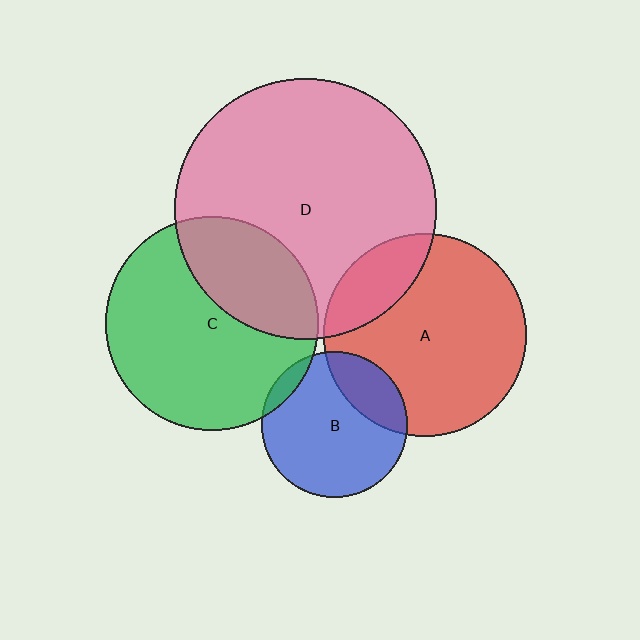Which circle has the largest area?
Circle D (pink).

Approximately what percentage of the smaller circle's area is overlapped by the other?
Approximately 25%.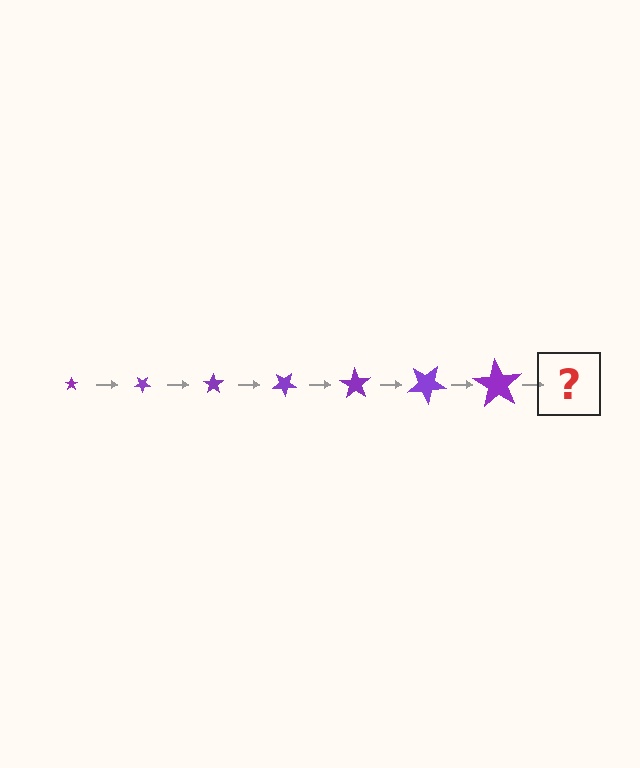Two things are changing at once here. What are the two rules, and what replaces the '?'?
The two rules are that the star grows larger each step and it rotates 35 degrees each step. The '?' should be a star, larger than the previous one and rotated 245 degrees from the start.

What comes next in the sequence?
The next element should be a star, larger than the previous one and rotated 245 degrees from the start.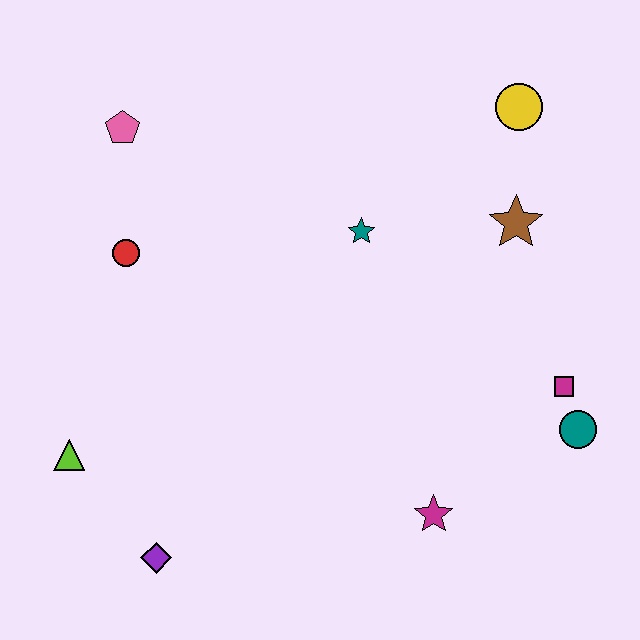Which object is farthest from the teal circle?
The pink pentagon is farthest from the teal circle.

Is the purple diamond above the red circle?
No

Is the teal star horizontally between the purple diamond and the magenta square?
Yes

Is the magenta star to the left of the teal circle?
Yes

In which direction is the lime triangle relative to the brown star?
The lime triangle is to the left of the brown star.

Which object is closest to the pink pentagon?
The red circle is closest to the pink pentagon.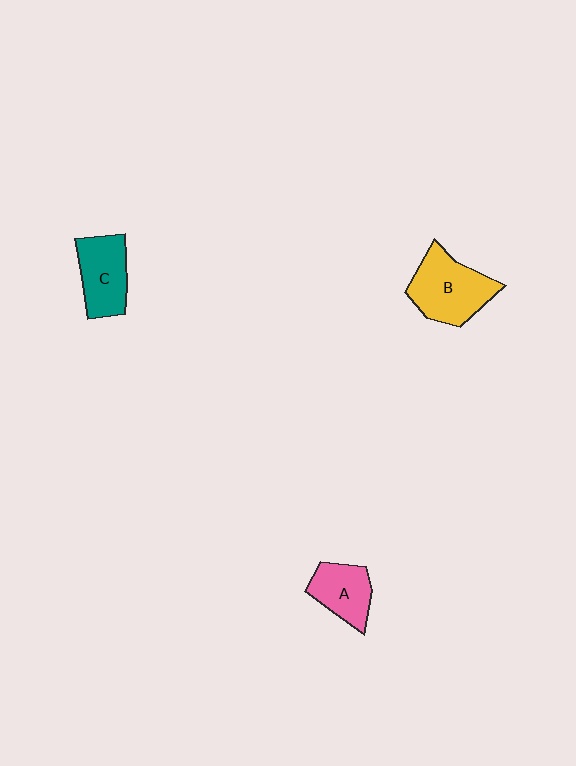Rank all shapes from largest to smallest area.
From largest to smallest: B (yellow), C (teal), A (pink).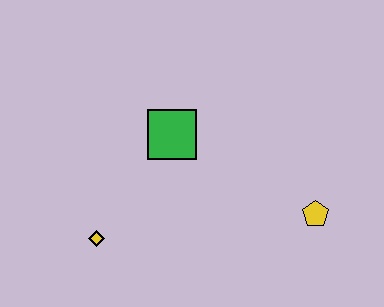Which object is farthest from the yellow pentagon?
The yellow diamond is farthest from the yellow pentagon.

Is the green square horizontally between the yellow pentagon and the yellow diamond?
Yes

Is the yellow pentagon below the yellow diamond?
No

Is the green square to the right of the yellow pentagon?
No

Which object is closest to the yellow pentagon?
The green square is closest to the yellow pentagon.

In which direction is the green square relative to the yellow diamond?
The green square is above the yellow diamond.